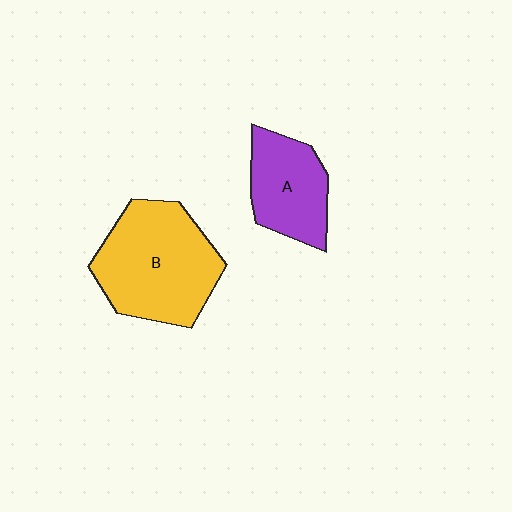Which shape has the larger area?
Shape B (yellow).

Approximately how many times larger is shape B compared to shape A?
Approximately 1.6 times.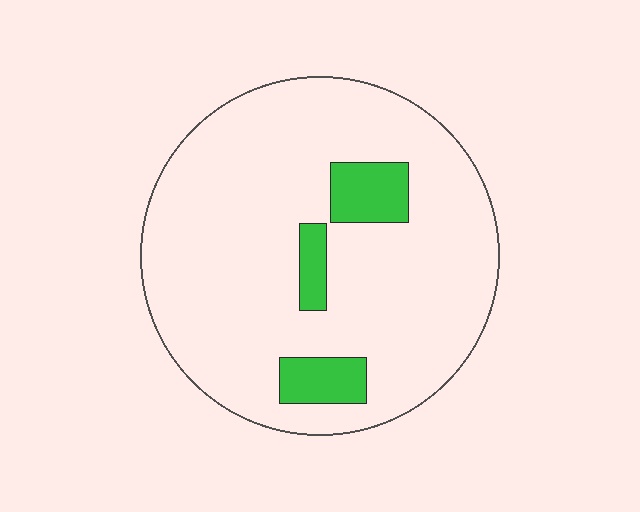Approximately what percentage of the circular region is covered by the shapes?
Approximately 10%.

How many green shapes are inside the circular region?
3.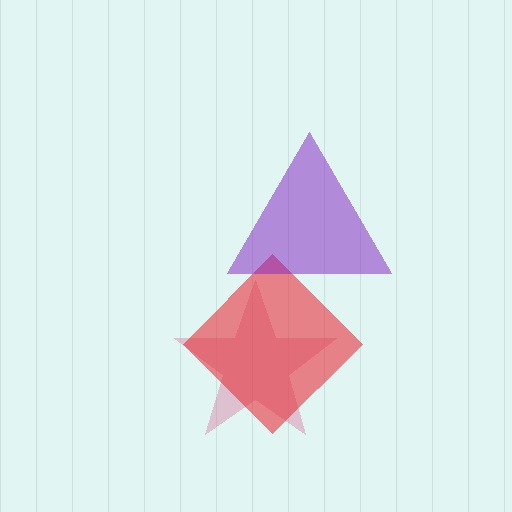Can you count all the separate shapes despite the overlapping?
Yes, there are 3 separate shapes.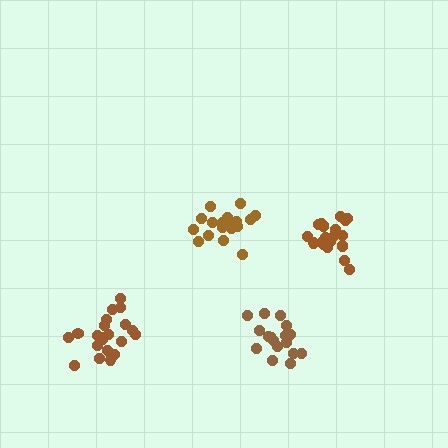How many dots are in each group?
Group 1: 21 dots, Group 2: 21 dots, Group 3: 18 dots, Group 4: 17 dots (77 total).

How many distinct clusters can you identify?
There are 4 distinct clusters.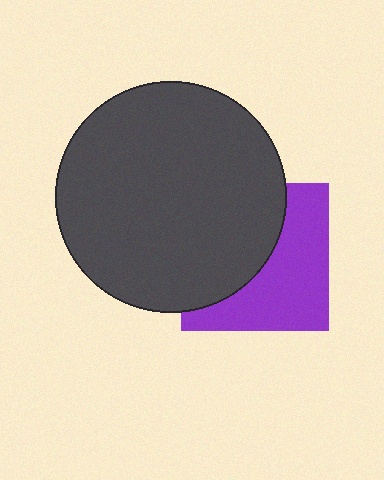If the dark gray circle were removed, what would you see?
You would see the complete purple square.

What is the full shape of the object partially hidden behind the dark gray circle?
The partially hidden object is a purple square.